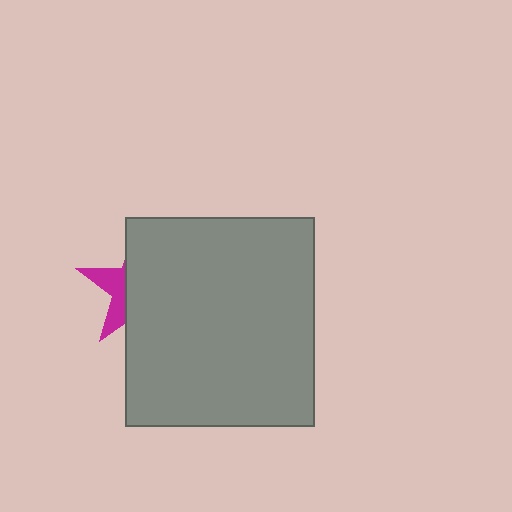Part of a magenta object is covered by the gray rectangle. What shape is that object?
It is a star.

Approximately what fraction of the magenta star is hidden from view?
Roughly 68% of the magenta star is hidden behind the gray rectangle.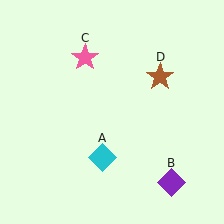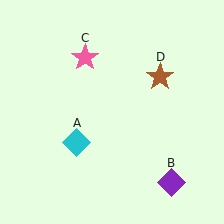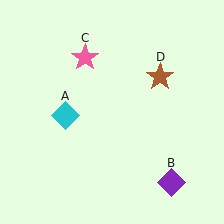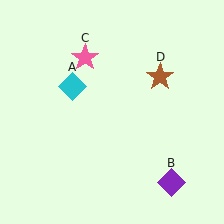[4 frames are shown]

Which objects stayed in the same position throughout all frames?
Purple diamond (object B) and pink star (object C) and brown star (object D) remained stationary.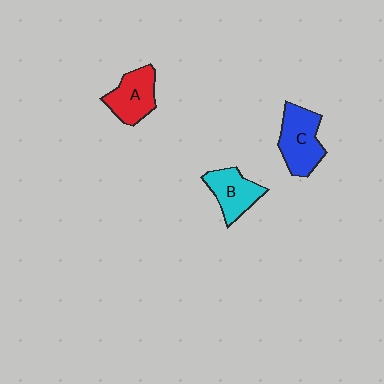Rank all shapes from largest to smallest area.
From largest to smallest: C (blue), A (red), B (cyan).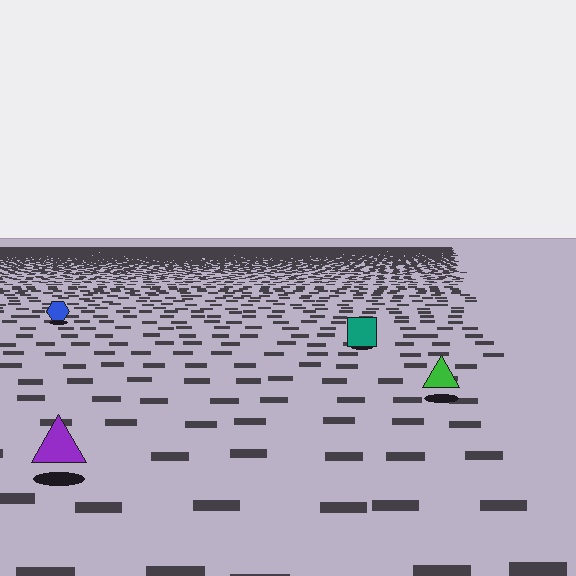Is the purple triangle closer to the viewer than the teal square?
Yes. The purple triangle is closer — you can tell from the texture gradient: the ground texture is coarser near it.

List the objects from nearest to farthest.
From nearest to farthest: the purple triangle, the green triangle, the teal square, the blue hexagon.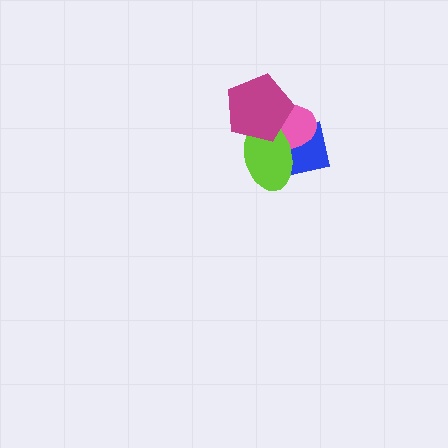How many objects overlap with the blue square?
3 objects overlap with the blue square.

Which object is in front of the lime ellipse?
The magenta pentagon is in front of the lime ellipse.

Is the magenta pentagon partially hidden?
No, no other shape covers it.